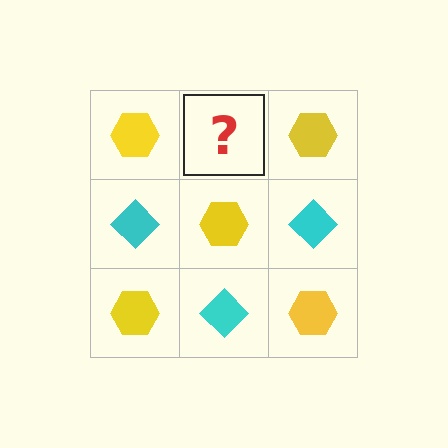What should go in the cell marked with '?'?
The missing cell should contain a cyan diamond.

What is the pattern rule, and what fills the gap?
The rule is that it alternates yellow hexagon and cyan diamond in a checkerboard pattern. The gap should be filled with a cyan diamond.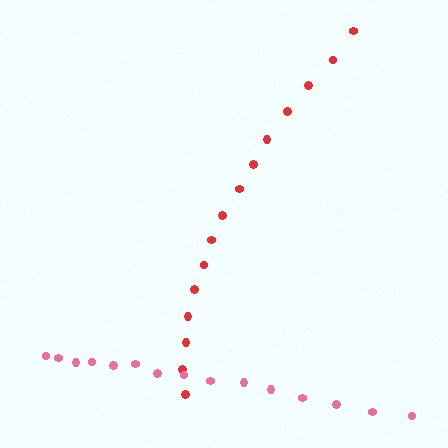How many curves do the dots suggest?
There are 2 distinct paths.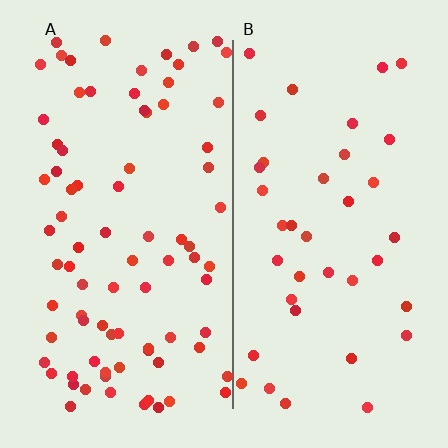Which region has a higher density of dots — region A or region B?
A (the left).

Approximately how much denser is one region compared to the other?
Approximately 2.1× — region A over region B.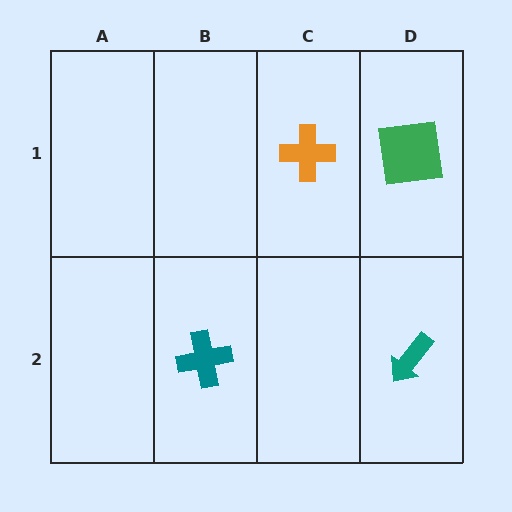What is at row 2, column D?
A teal arrow.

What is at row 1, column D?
A green square.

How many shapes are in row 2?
2 shapes.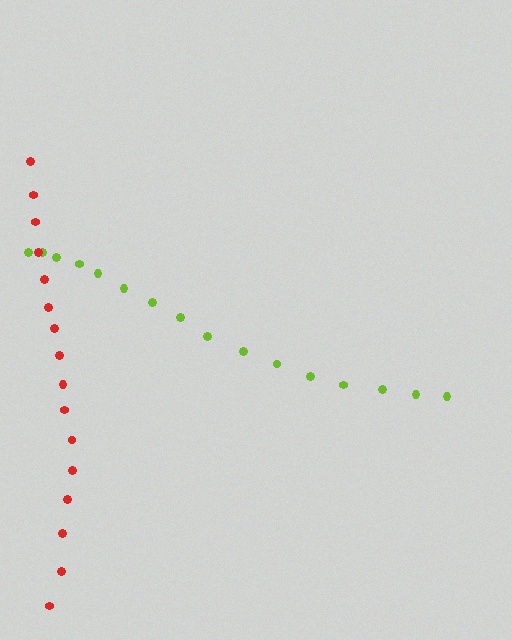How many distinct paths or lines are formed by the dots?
There are 2 distinct paths.